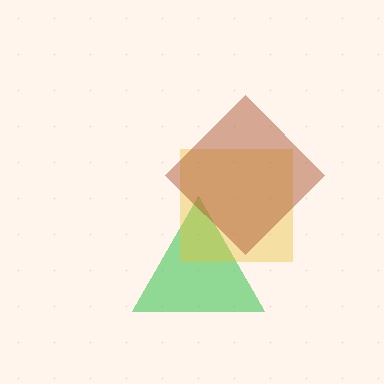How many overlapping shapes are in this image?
There are 3 overlapping shapes in the image.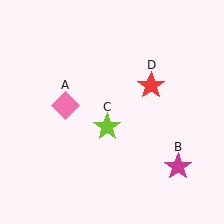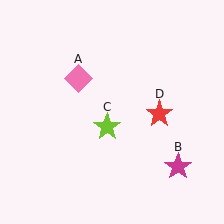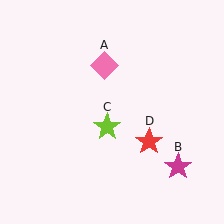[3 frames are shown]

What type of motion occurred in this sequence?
The pink diamond (object A), red star (object D) rotated clockwise around the center of the scene.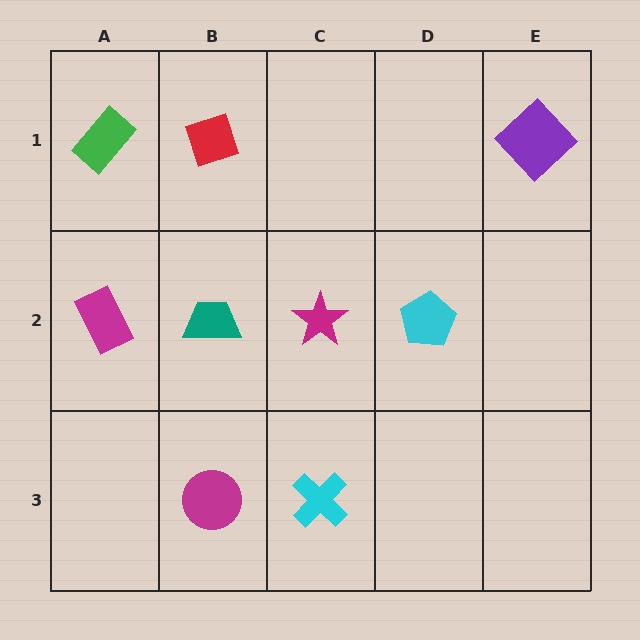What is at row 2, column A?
A magenta rectangle.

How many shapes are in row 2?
4 shapes.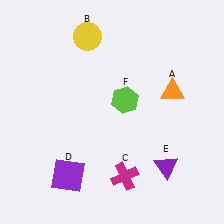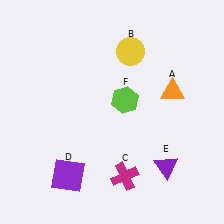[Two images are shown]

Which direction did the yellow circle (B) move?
The yellow circle (B) moved right.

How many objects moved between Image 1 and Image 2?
1 object moved between the two images.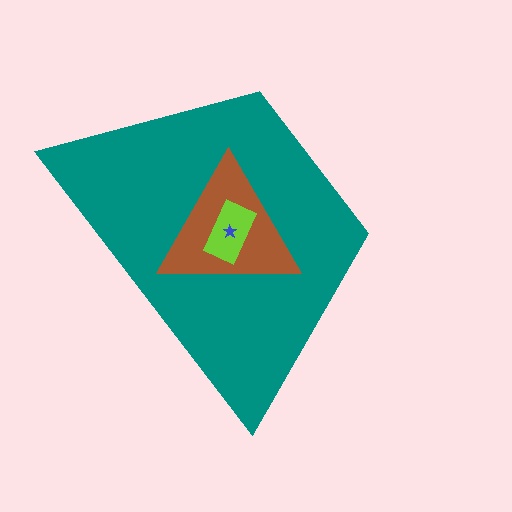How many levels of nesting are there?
4.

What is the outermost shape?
The teal trapezoid.